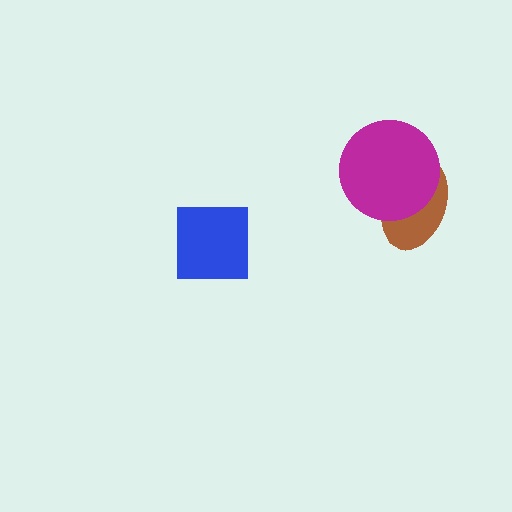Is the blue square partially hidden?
No, no other shape covers it.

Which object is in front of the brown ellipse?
The magenta circle is in front of the brown ellipse.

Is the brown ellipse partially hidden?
Yes, it is partially covered by another shape.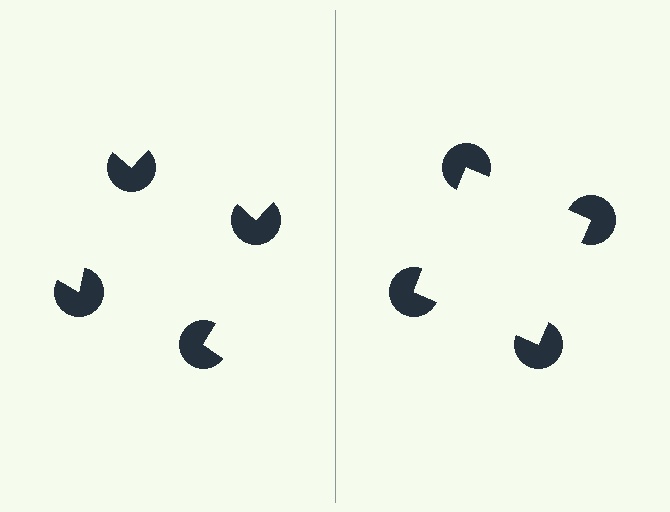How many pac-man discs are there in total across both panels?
8 — 4 on each side.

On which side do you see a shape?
An illusory square appears on the right side. On the left side the wedge cuts are rotated, so no coherent shape forms.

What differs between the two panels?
The pac-man discs are positioned identically on both sides; only the wedge orientations differ. On the right they align to a square; on the left they are misaligned.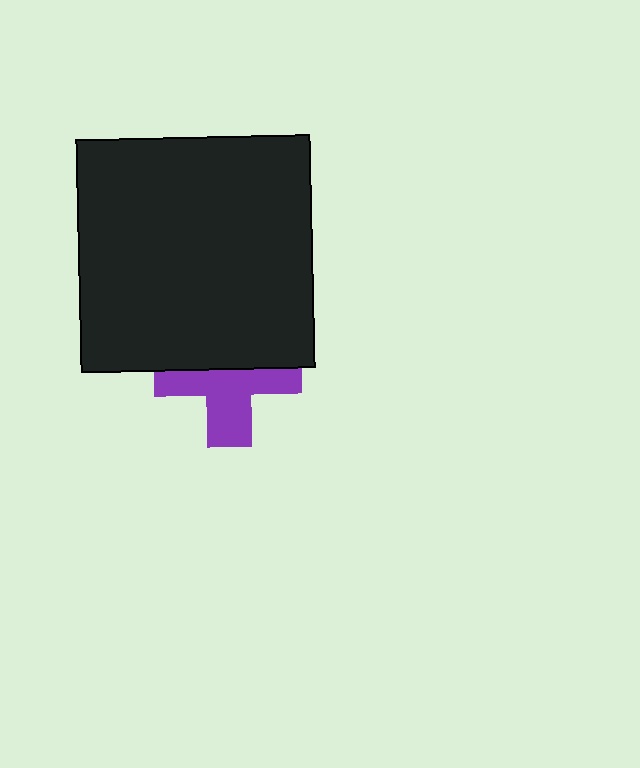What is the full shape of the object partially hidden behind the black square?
The partially hidden object is a purple cross.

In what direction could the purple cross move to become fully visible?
The purple cross could move down. That would shift it out from behind the black square entirely.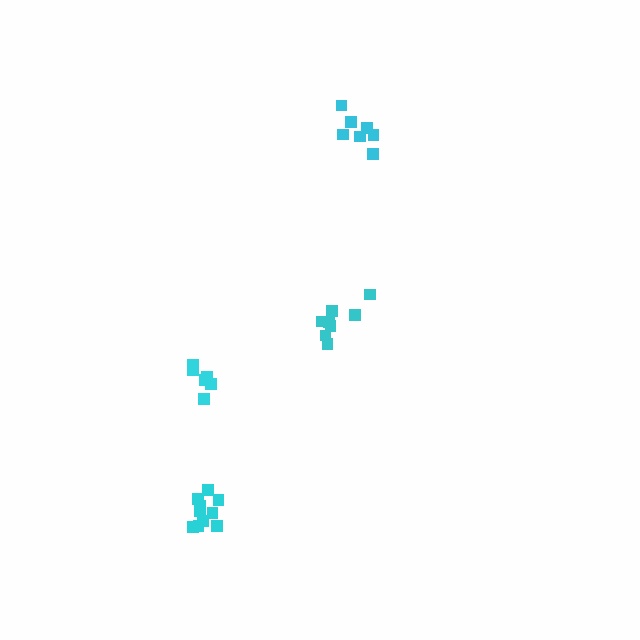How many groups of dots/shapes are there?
There are 4 groups.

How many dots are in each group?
Group 1: 6 dots, Group 2: 8 dots, Group 3: 7 dots, Group 4: 10 dots (31 total).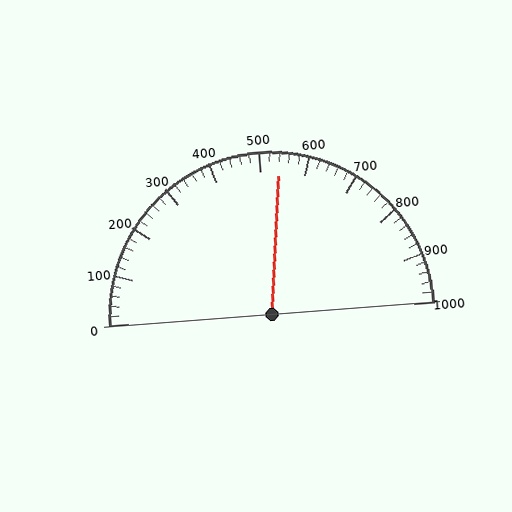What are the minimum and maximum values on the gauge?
The gauge ranges from 0 to 1000.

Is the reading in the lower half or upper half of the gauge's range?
The reading is in the upper half of the range (0 to 1000).